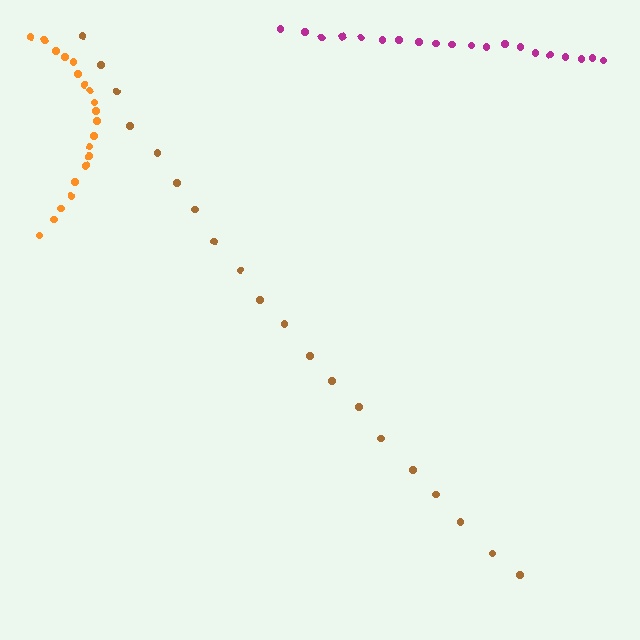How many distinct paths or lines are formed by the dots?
There are 3 distinct paths.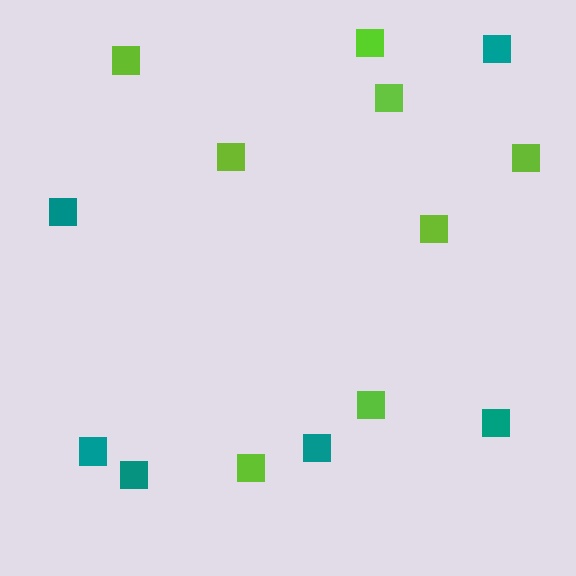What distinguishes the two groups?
There are 2 groups: one group of lime squares (8) and one group of teal squares (6).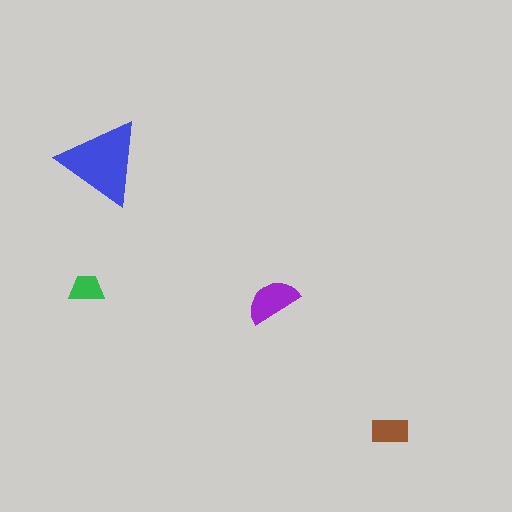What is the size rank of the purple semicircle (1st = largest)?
2nd.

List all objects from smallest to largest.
The green trapezoid, the brown rectangle, the purple semicircle, the blue triangle.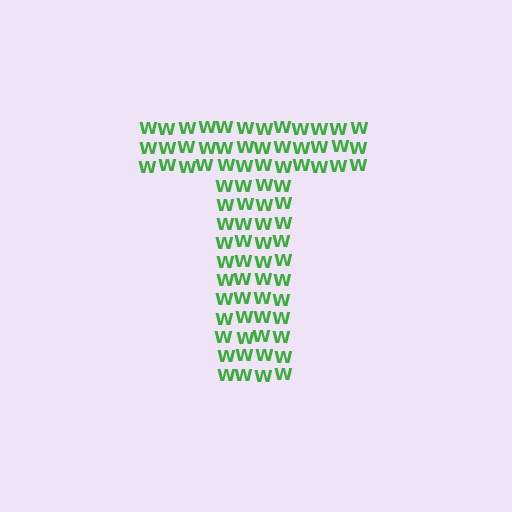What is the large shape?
The large shape is the letter T.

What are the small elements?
The small elements are letter W's.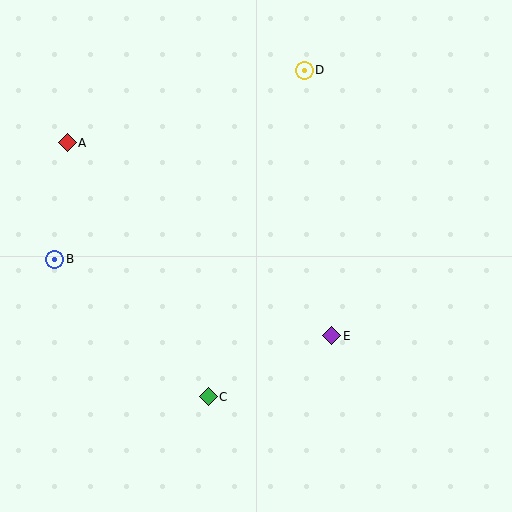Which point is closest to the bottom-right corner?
Point E is closest to the bottom-right corner.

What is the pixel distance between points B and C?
The distance between B and C is 206 pixels.